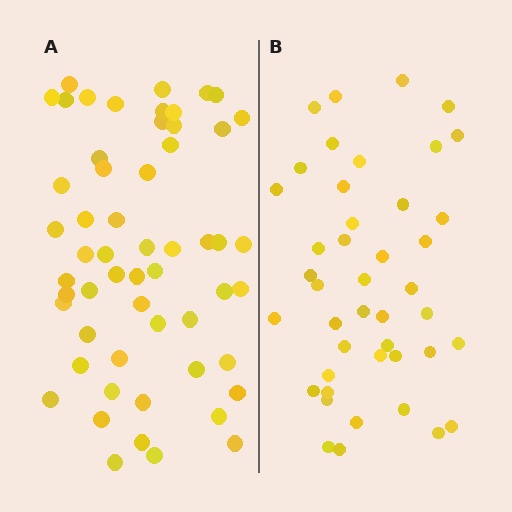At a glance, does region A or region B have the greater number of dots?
Region A (the left region) has more dots.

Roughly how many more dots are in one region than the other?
Region A has approximately 15 more dots than region B.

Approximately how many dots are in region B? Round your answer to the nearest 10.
About 40 dots. (The exact count is 43, which rounds to 40.)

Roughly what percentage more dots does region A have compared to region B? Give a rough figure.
About 30% more.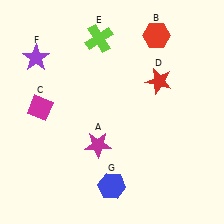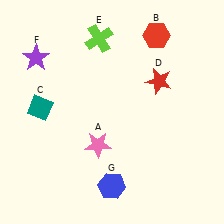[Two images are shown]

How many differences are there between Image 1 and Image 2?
There are 2 differences between the two images.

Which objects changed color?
A changed from magenta to pink. C changed from magenta to teal.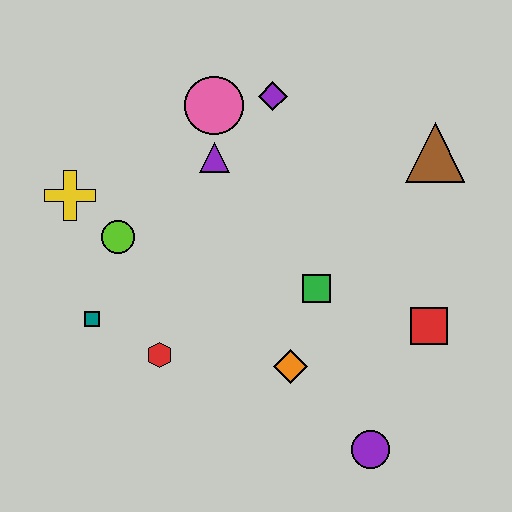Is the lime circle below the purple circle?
No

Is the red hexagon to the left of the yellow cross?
No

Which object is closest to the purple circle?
The orange diamond is closest to the purple circle.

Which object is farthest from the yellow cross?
The purple circle is farthest from the yellow cross.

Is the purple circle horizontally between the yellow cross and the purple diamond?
No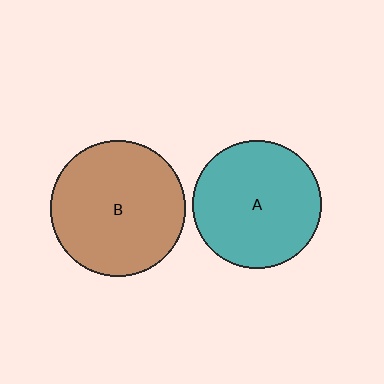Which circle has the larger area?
Circle B (brown).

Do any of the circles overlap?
No, none of the circles overlap.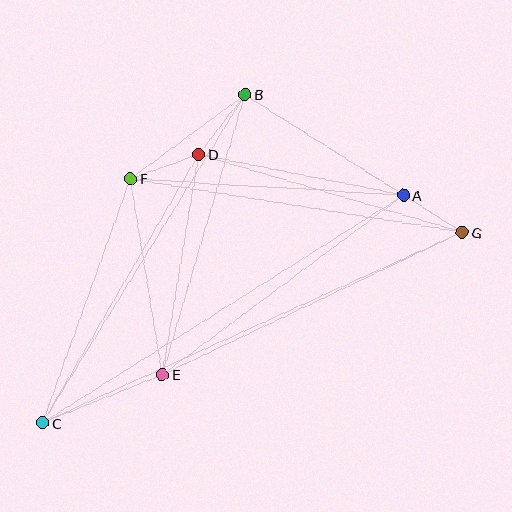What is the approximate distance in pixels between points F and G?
The distance between F and G is approximately 336 pixels.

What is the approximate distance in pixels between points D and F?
The distance between D and F is approximately 73 pixels.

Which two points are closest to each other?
Points A and G are closest to each other.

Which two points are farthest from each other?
Points C and G are farthest from each other.